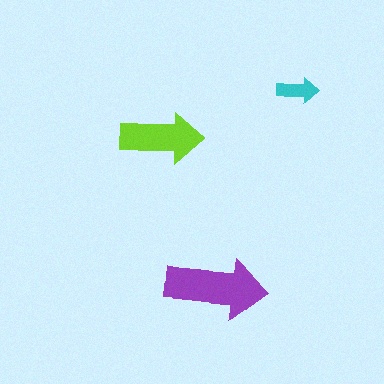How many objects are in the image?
There are 3 objects in the image.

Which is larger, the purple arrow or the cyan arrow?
The purple one.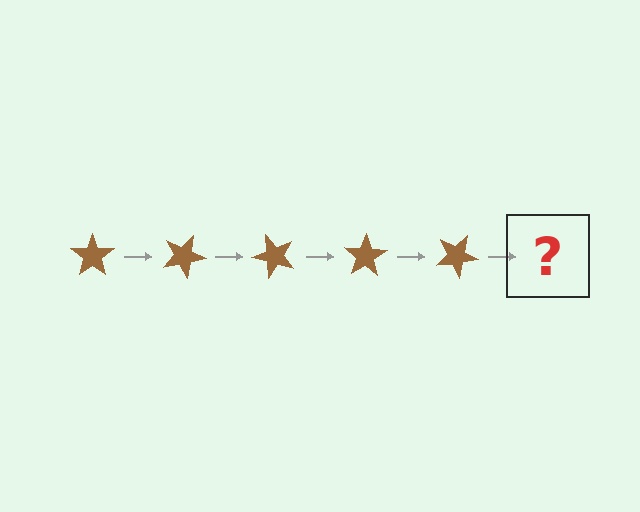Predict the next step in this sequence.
The next step is a brown star rotated 125 degrees.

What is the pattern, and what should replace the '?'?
The pattern is that the star rotates 25 degrees each step. The '?' should be a brown star rotated 125 degrees.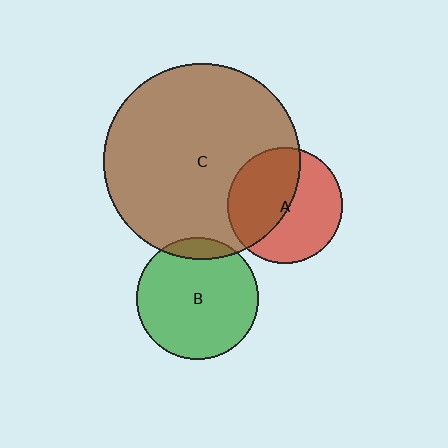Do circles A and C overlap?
Yes.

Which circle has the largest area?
Circle C (brown).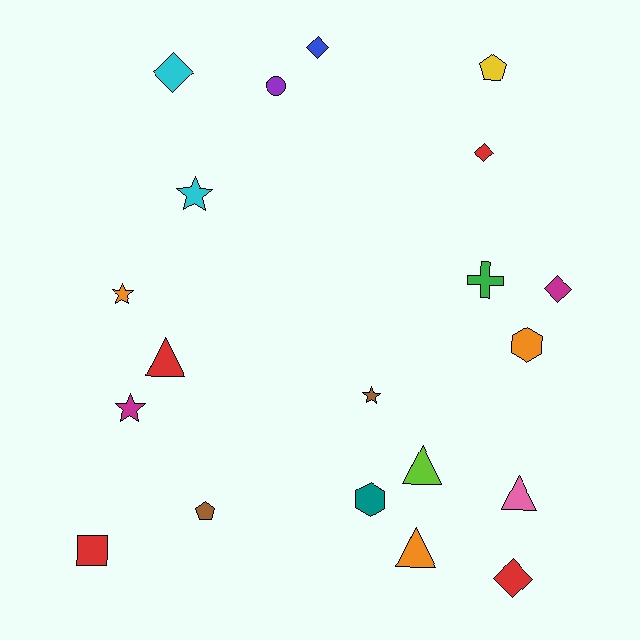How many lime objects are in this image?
There is 1 lime object.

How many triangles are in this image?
There are 4 triangles.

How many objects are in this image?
There are 20 objects.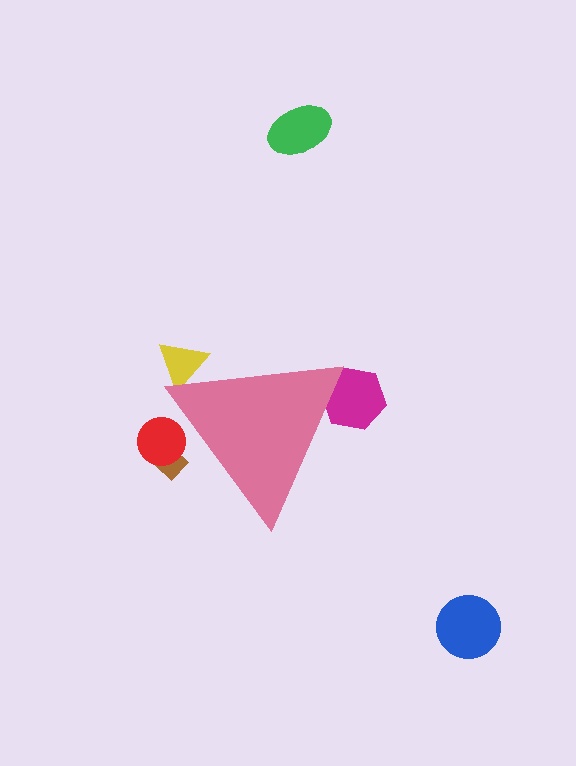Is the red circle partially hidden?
Yes, the red circle is partially hidden behind the pink triangle.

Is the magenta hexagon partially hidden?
Yes, the magenta hexagon is partially hidden behind the pink triangle.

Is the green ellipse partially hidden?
No, the green ellipse is fully visible.